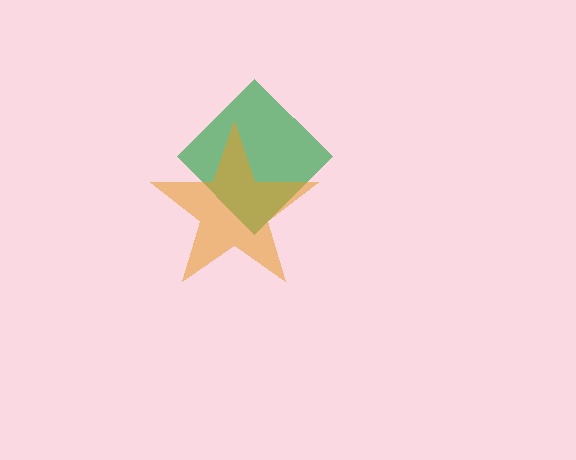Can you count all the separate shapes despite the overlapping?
Yes, there are 2 separate shapes.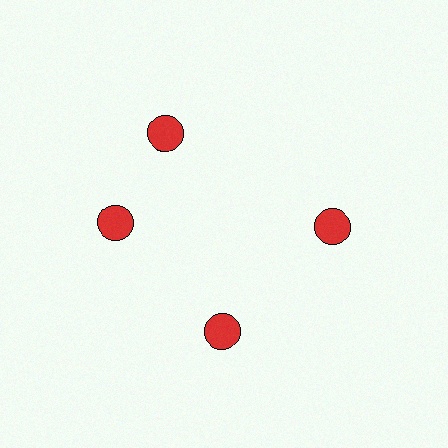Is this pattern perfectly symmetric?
No. The 4 red circles are arranged in a ring, but one element near the 12 o'clock position is rotated out of alignment along the ring, breaking the 4-fold rotational symmetry.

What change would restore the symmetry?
The symmetry would be restored by rotating it back into even spacing with its neighbors so that all 4 circles sit at equal angles and equal distance from the center.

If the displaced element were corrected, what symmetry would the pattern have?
It would have 4-fold rotational symmetry — the pattern would map onto itself every 90 degrees.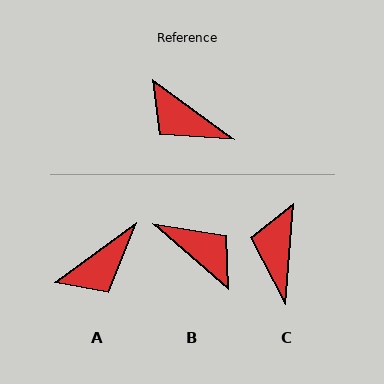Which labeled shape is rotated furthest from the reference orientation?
B, about 175 degrees away.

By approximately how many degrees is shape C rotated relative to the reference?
Approximately 59 degrees clockwise.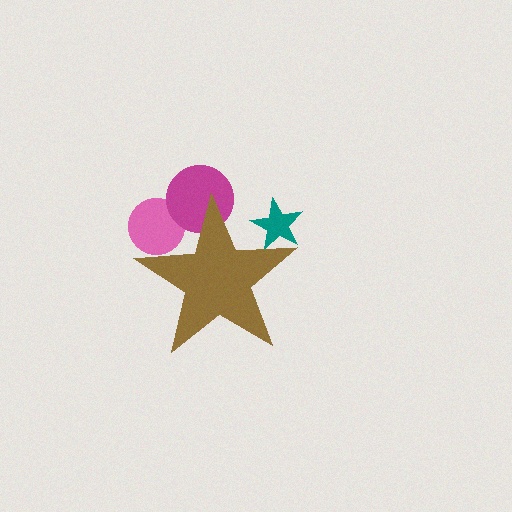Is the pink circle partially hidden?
Yes, the pink circle is partially hidden behind the brown star.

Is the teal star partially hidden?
Yes, the teal star is partially hidden behind the brown star.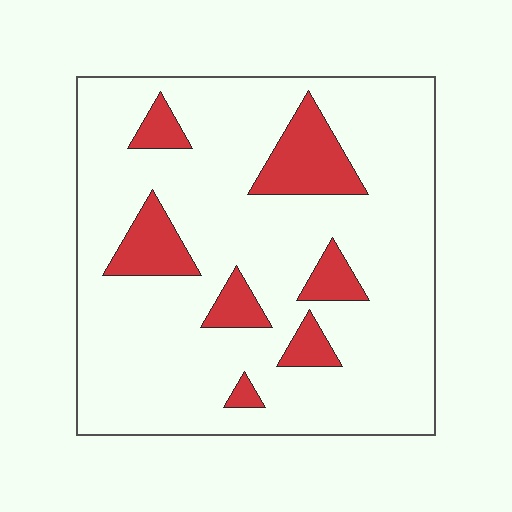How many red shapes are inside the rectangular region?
7.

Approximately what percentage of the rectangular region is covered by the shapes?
Approximately 15%.